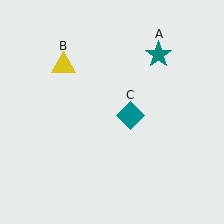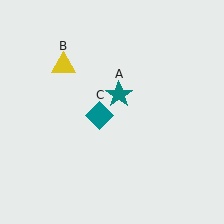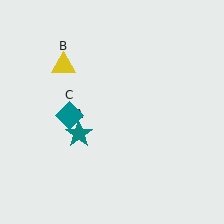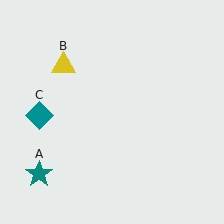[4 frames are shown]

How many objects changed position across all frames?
2 objects changed position: teal star (object A), teal diamond (object C).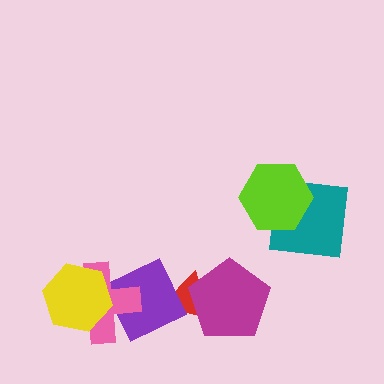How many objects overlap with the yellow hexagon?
2 objects overlap with the yellow hexagon.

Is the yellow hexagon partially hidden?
No, no other shape covers it.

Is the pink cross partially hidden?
Yes, it is partially covered by another shape.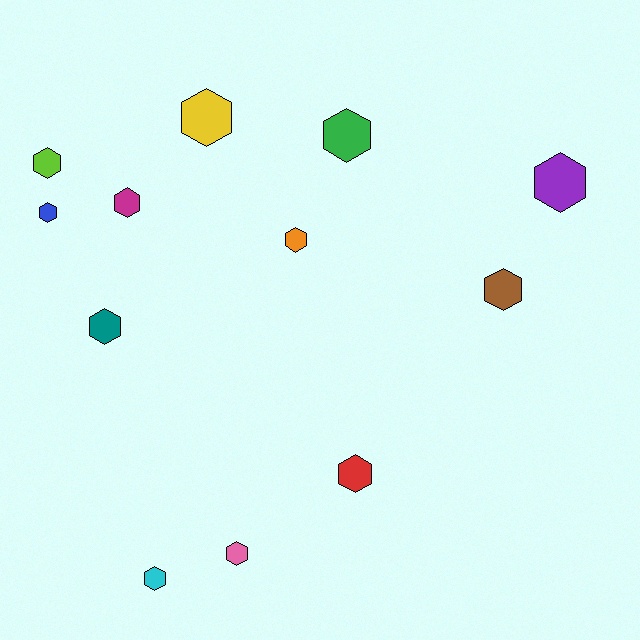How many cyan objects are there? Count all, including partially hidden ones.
There is 1 cyan object.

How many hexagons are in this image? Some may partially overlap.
There are 12 hexagons.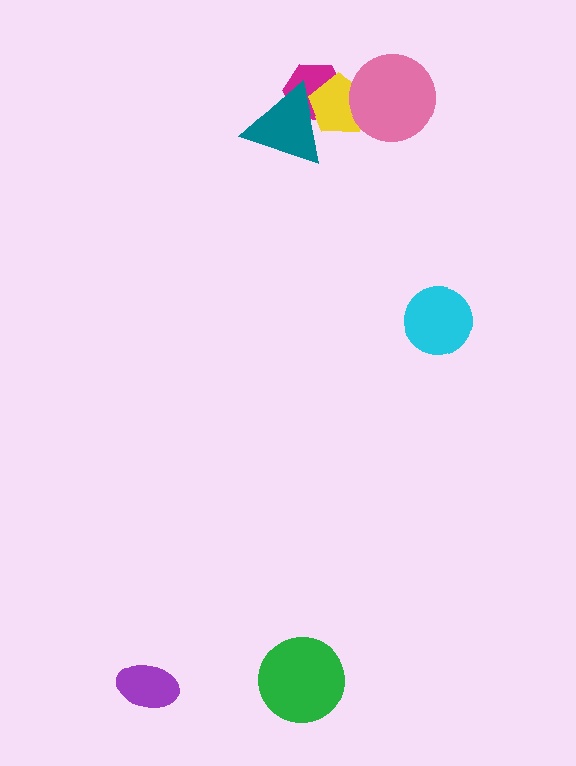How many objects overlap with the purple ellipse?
0 objects overlap with the purple ellipse.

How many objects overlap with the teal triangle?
2 objects overlap with the teal triangle.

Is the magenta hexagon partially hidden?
Yes, it is partially covered by another shape.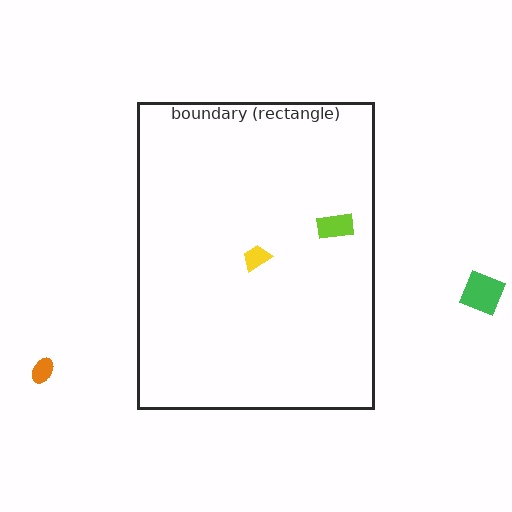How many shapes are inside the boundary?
2 inside, 2 outside.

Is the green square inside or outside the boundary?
Outside.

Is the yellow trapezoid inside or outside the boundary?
Inside.